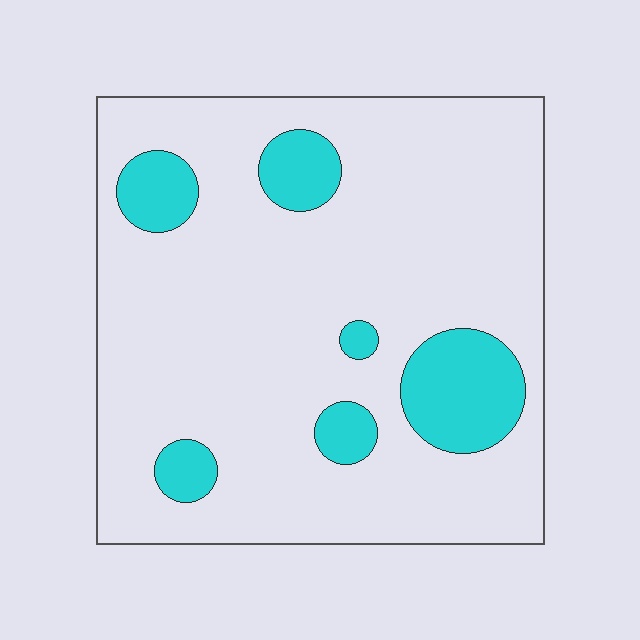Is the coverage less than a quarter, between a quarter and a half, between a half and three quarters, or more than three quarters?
Less than a quarter.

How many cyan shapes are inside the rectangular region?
6.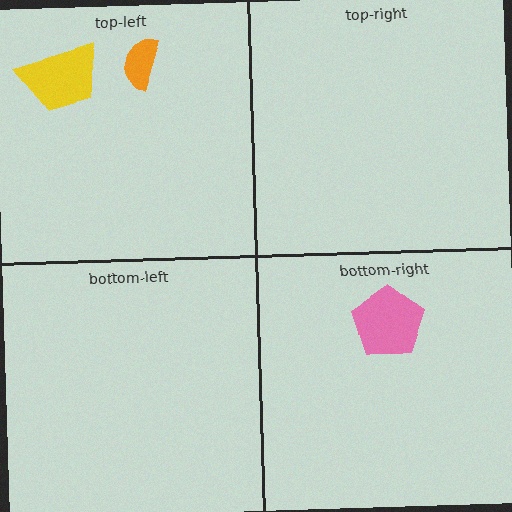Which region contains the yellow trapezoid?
The top-left region.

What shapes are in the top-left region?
The yellow trapezoid, the orange semicircle.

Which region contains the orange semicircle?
The top-left region.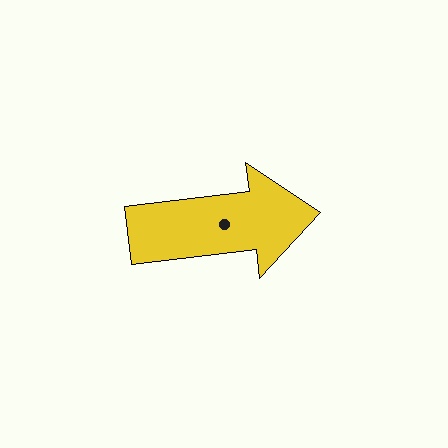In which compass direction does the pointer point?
East.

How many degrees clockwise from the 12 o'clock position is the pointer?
Approximately 83 degrees.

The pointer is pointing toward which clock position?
Roughly 3 o'clock.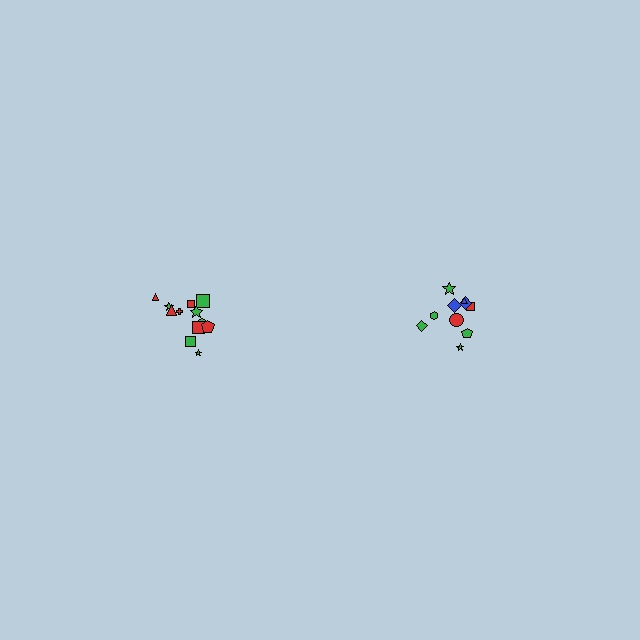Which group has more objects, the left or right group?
The left group.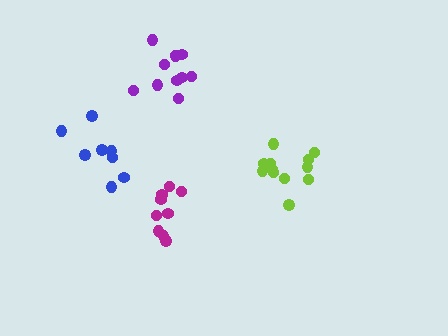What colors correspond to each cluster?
The clusters are colored: blue, lime, magenta, purple.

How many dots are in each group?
Group 1: 8 dots, Group 2: 12 dots, Group 3: 9 dots, Group 4: 11 dots (40 total).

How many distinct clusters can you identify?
There are 4 distinct clusters.